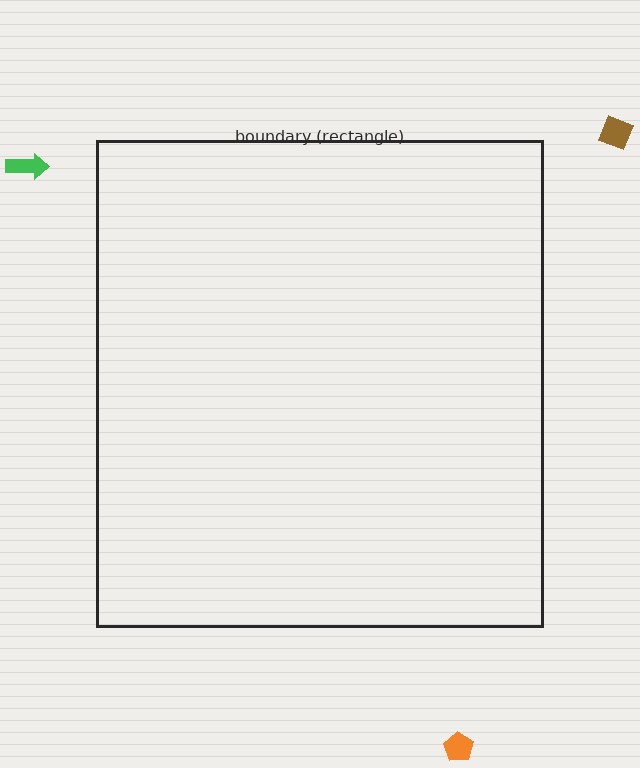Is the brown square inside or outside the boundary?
Outside.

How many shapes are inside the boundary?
0 inside, 3 outside.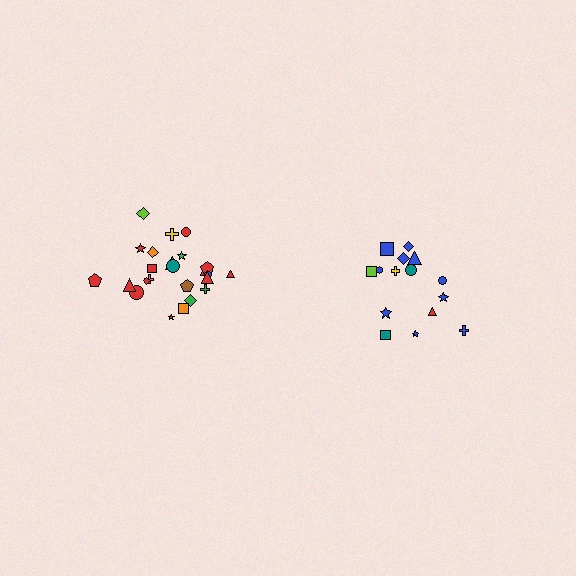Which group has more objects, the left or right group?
The left group.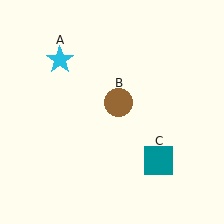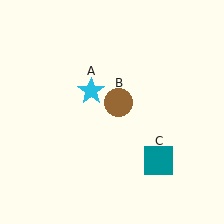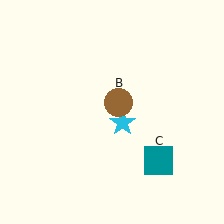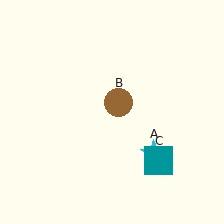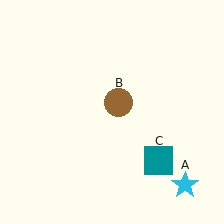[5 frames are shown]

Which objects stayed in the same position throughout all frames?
Brown circle (object B) and teal square (object C) remained stationary.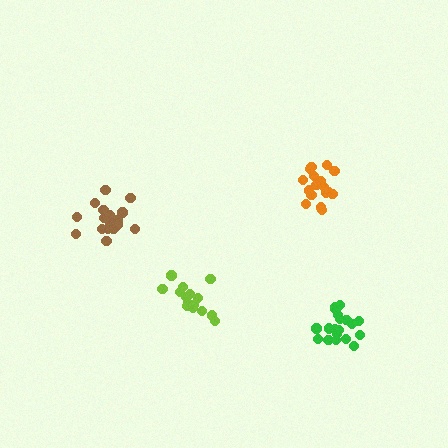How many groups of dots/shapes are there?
There are 4 groups.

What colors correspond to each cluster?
The clusters are colored: orange, brown, lime, green.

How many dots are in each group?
Group 1: 17 dots, Group 2: 19 dots, Group 3: 15 dots, Group 4: 19 dots (70 total).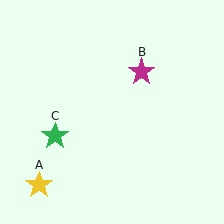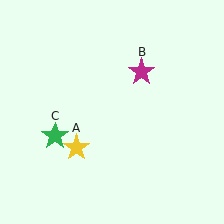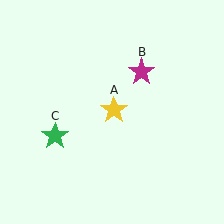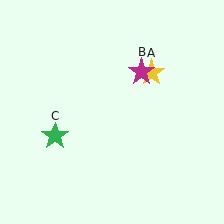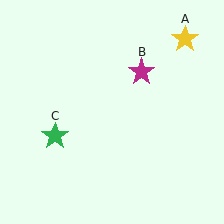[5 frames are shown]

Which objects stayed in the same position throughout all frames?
Magenta star (object B) and green star (object C) remained stationary.